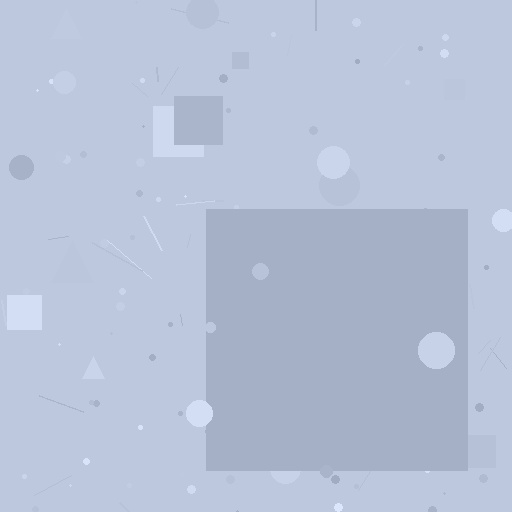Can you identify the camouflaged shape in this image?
The camouflaged shape is a square.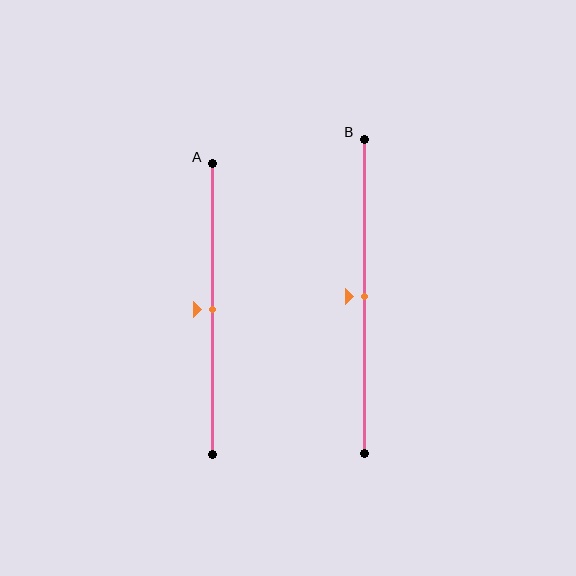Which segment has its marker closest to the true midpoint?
Segment A has its marker closest to the true midpoint.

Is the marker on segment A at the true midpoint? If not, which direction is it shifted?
Yes, the marker on segment A is at the true midpoint.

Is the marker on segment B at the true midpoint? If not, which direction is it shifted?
Yes, the marker on segment B is at the true midpoint.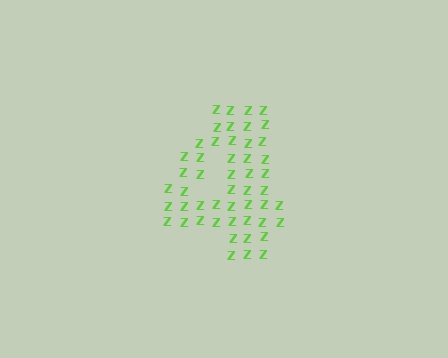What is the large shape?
The large shape is the digit 4.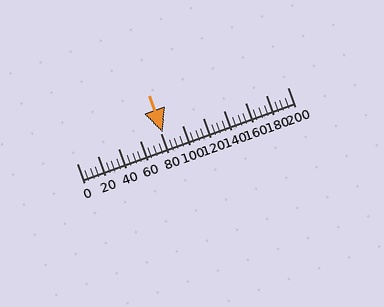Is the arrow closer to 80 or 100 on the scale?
The arrow is closer to 80.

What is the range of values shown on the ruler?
The ruler shows values from 0 to 200.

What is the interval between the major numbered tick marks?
The major tick marks are spaced 20 units apart.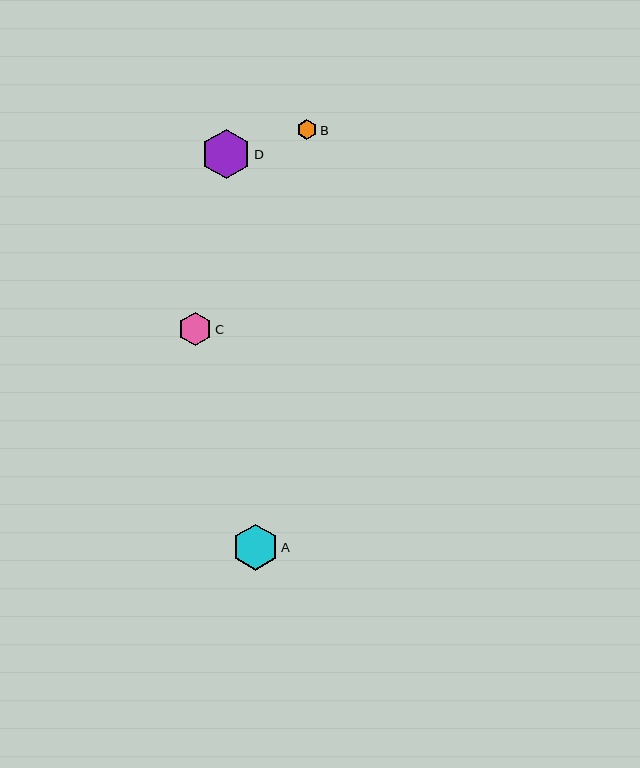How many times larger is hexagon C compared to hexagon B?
Hexagon C is approximately 1.7 times the size of hexagon B.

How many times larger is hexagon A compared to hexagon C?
Hexagon A is approximately 1.4 times the size of hexagon C.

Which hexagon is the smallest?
Hexagon B is the smallest with a size of approximately 19 pixels.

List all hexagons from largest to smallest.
From largest to smallest: D, A, C, B.